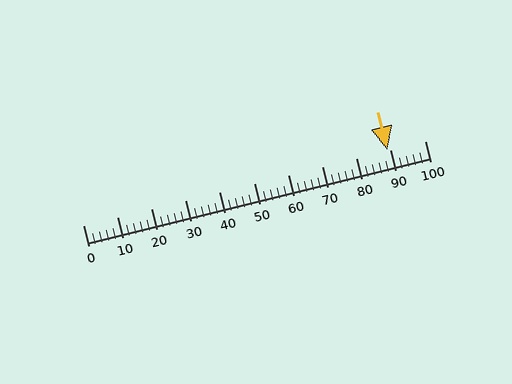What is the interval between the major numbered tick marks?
The major tick marks are spaced 10 units apart.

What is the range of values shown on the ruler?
The ruler shows values from 0 to 100.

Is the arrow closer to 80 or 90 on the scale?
The arrow is closer to 90.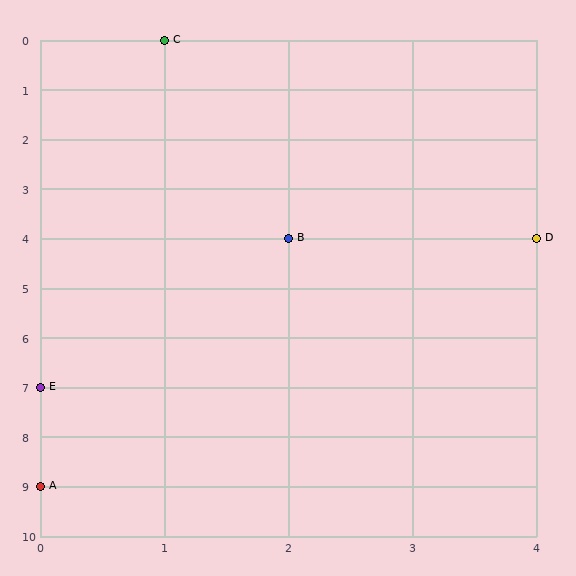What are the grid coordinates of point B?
Point B is at grid coordinates (2, 4).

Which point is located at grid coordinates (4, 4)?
Point D is at (4, 4).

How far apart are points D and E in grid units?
Points D and E are 4 columns and 3 rows apart (about 5.0 grid units diagonally).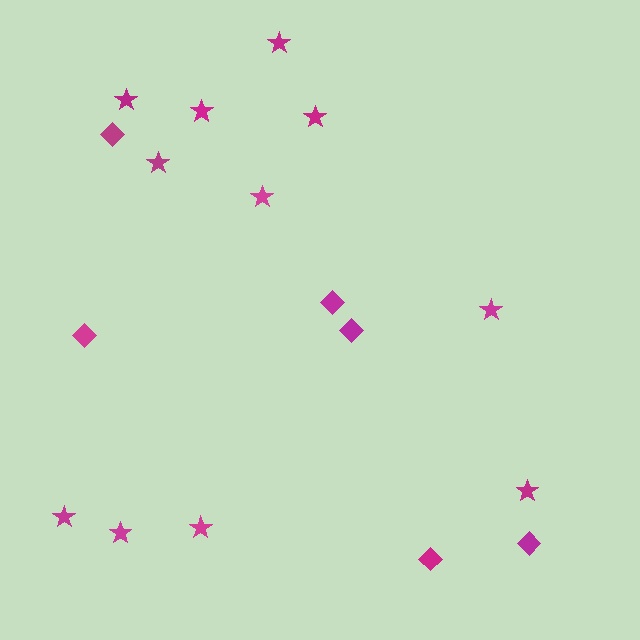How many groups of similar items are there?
There are 2 groups: one group of stars (11) and one group of diamonds (6).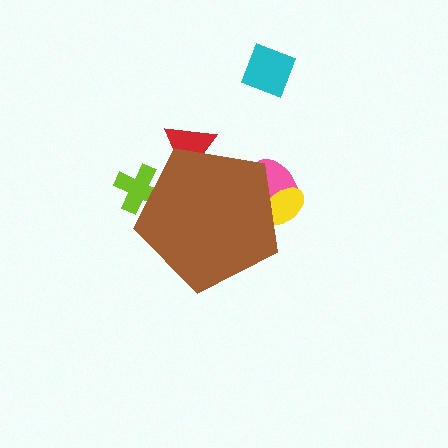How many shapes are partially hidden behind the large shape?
4 shapes are partially hidden.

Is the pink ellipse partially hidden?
Yes, the pink ellipse is partially hidden behind the brown pentagon.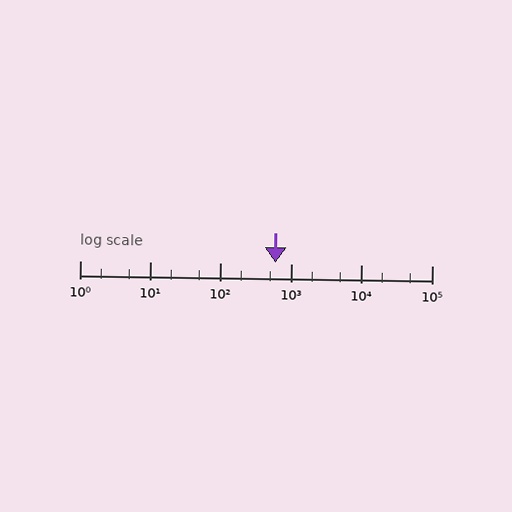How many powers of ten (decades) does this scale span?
The scale spans 5 decades, from 1 to 100000.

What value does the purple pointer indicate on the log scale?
The pointer indicates approximately 600.